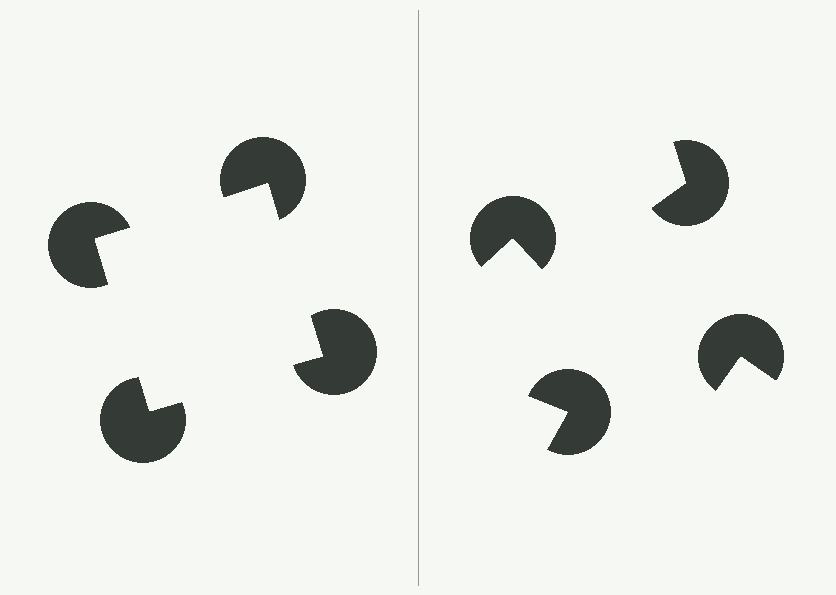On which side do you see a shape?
An illusory square appears on the left side. On the right side the wedge cuts are rotated, so no coherent shape forms.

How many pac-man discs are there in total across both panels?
8 — 4 on each side.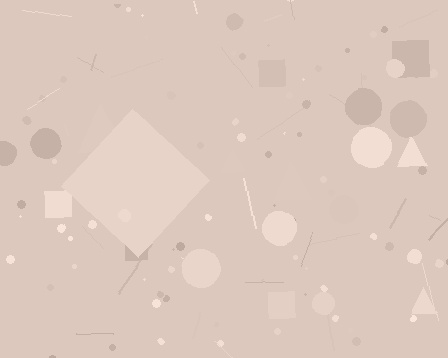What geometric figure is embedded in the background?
A diamond is embedded in the background.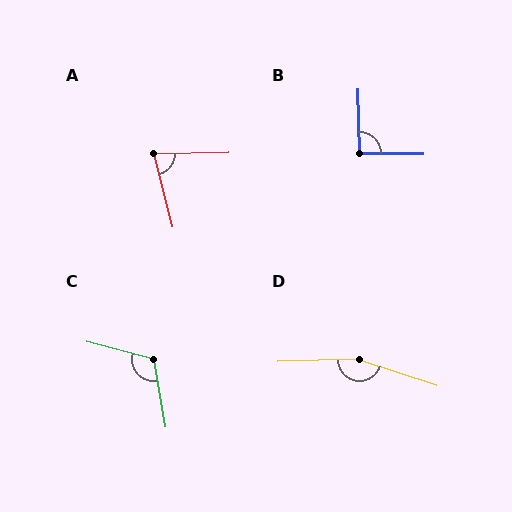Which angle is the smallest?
A, at approximately 77 degrees.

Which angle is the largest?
D, at approximately 160 degrees.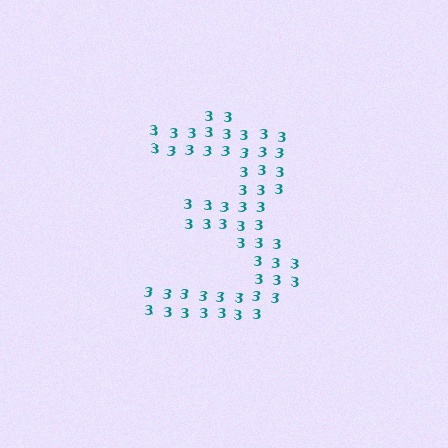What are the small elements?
The small elements are digit 3's.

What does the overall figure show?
The overall figure shows the digit 3.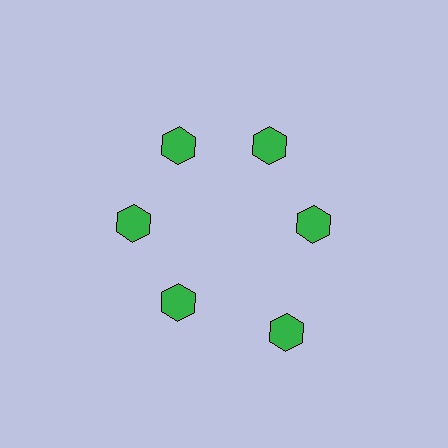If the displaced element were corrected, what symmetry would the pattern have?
It would have 6-fold rotational symmetry — the pattern would map onto itself every 60 degrees.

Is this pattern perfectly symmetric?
No. The 6 green hexagons are arranged in a ring, but one element near the 5 o'clock position is pushed outward from the center, breaking the 6-fold rotational symmetry.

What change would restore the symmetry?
The symmetry would be restored by moving it inward, back onto the ring so that all 6 hexagons sit at equal angles and equal distance from the center.